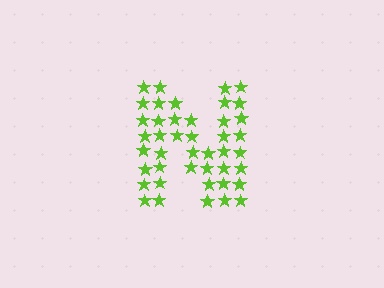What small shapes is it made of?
It is made of small stars.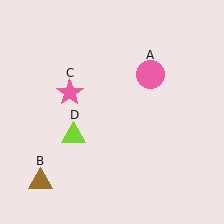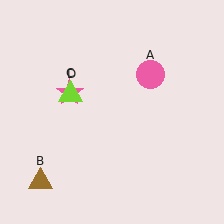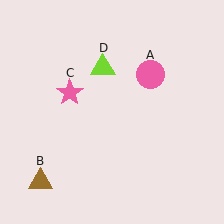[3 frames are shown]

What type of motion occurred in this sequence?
The lime triangle (object D) rotated clockwise around the center of the scene.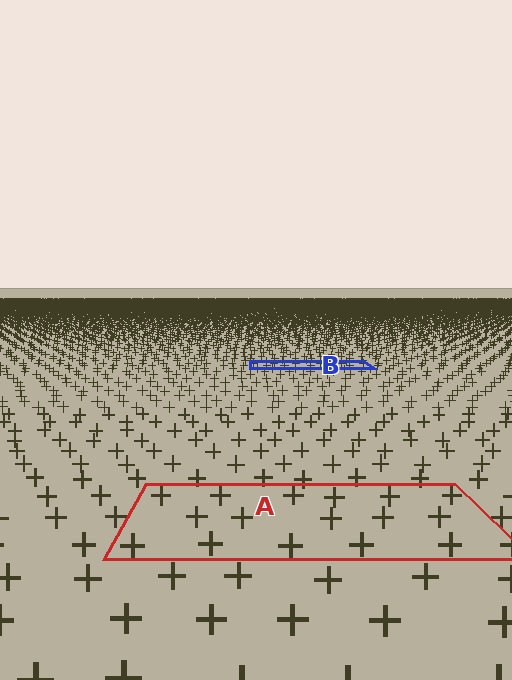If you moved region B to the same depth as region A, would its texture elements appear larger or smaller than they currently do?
They would appear larger. At a closer depth, the same texture elements are projected at a bigger on-screen size.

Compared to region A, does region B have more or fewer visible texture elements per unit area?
Region B has more texture elements per unit area — they are packed more densely because it is farther away.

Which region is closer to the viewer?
Region A is closer. The texture elements there are larger and more spread out.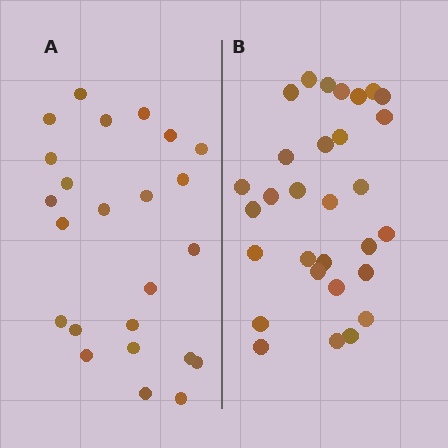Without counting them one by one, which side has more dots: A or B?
Region B (the right region) has more dots.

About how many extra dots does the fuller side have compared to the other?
Region B has about 6 more dots than region A.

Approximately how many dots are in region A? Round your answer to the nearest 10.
About 20 dots. (The exact count is 24, which rounds to 20.)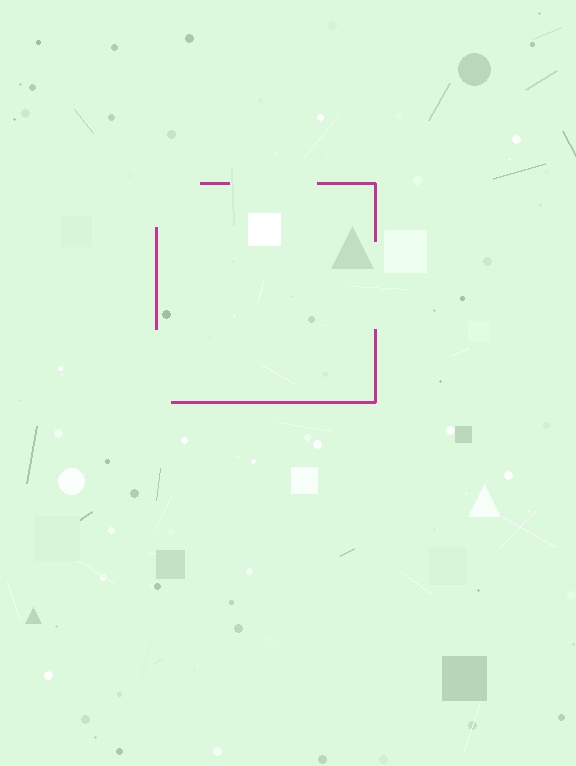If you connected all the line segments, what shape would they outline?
They would outline a square.